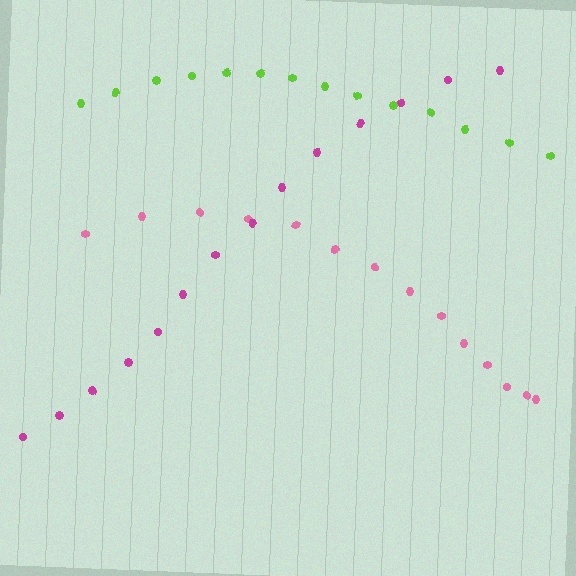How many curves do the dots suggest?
There are 3 distinct paths.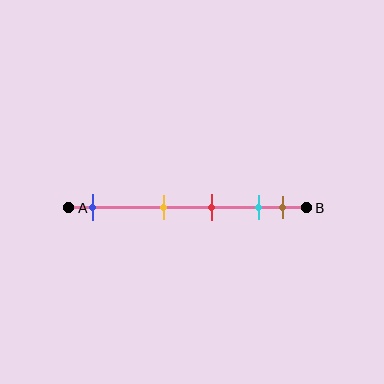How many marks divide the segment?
There are 5 marks dividing the segment.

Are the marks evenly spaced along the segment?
No, the marks are not evenly spaced.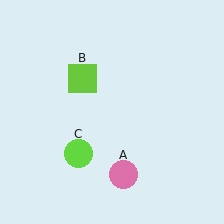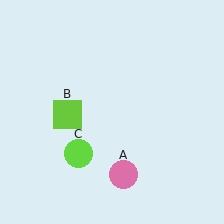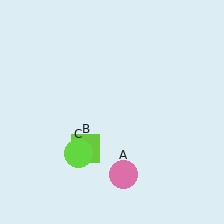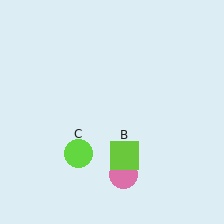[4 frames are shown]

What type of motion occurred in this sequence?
The lime square (object B) rotated counterclockwise around the center of the scene.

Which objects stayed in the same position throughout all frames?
Pink circle (object A) and lime circle (object C) remained stationary.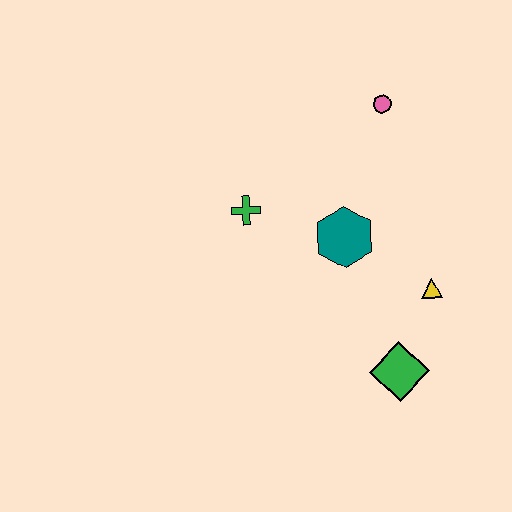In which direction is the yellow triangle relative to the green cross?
The yellow triangle is to the right of the green cross.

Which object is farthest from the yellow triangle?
The green cross is farthest from the yellow triangle.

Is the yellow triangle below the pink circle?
Yes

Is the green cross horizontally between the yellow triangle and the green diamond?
No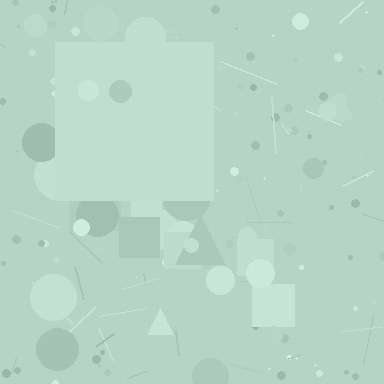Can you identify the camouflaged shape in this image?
The camouflaged shape is a square.